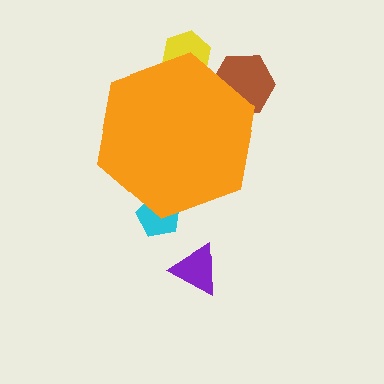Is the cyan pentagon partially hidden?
Yes, the cyan pentagon is partially hidden behind the orange hexagon.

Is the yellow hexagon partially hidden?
Yes, the yellow hexagon is partially hidden behind the orange hexagon.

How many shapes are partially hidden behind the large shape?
3 shapes are partially hidden.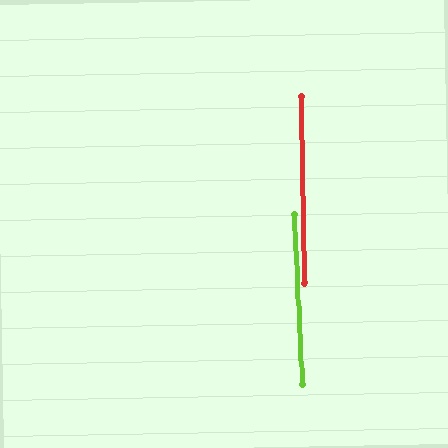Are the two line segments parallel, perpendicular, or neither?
Parallel — their directions differ by only 1.5°.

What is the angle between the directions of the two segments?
Approximately 1 degree.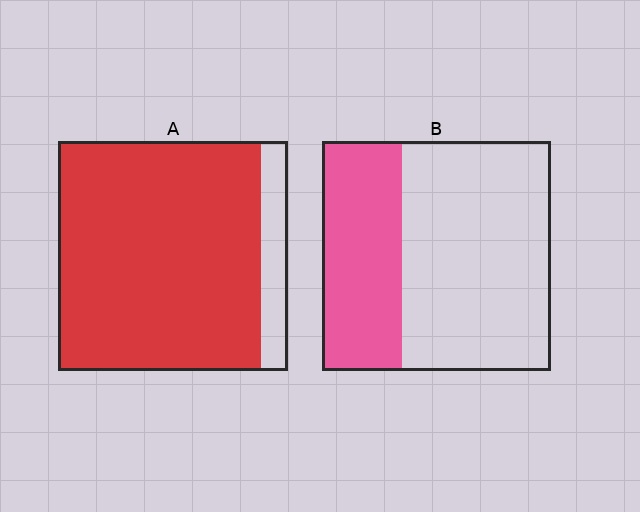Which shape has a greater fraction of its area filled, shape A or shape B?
Shape A.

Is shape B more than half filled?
No.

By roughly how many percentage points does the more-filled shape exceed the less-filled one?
By roughly 55 percentage points (A over B).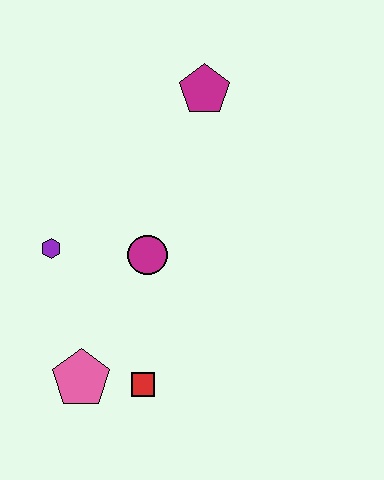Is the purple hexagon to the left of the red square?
Yes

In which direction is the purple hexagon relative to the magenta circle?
The purple hexagon is to the left of the magenta circle.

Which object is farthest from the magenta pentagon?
The pink pentagon is farthest from the magenta pentagon.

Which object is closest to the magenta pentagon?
The magenta circle is closest to the magenta pentagon.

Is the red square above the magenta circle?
No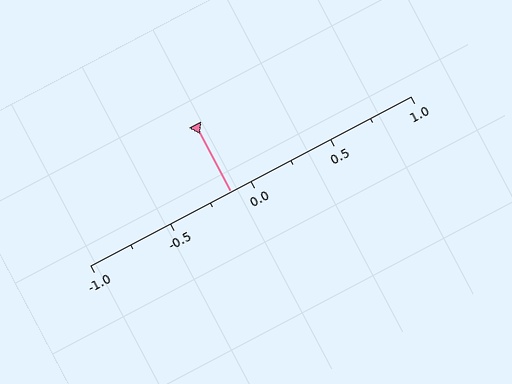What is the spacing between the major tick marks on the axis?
The major ticks are spaced 0.5 apart.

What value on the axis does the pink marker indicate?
The marker indicates approximately -0.12.